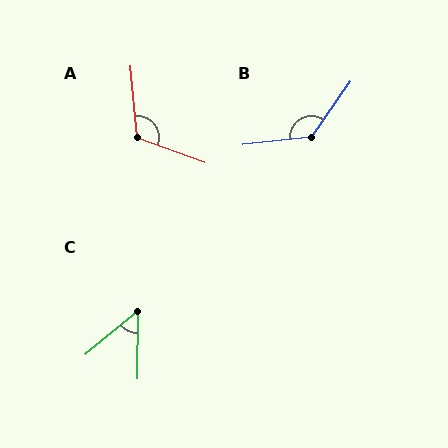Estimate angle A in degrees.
Approximately 115 degrees.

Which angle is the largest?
B, at approximately 131 degrees.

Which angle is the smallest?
C, at approximately 50 degrees.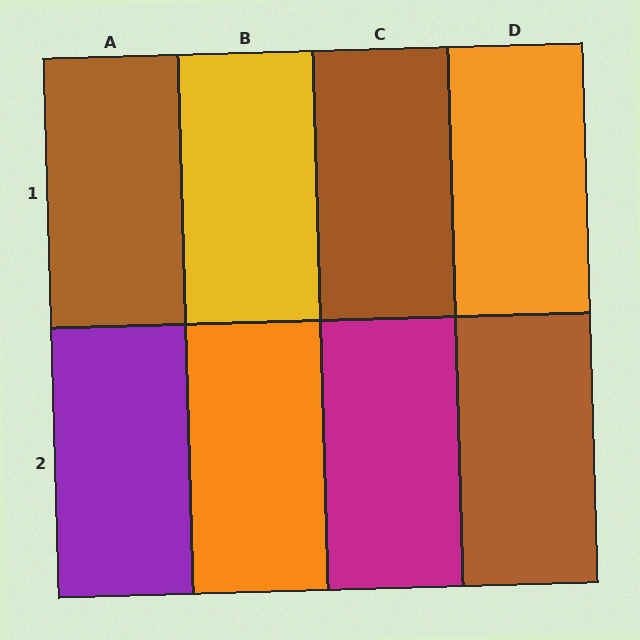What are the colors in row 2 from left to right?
Purple, orange, magenta, brown.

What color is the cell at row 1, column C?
Brown.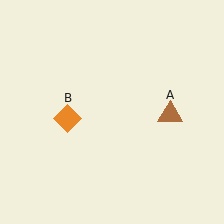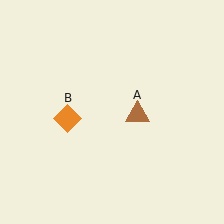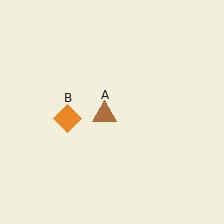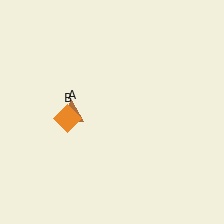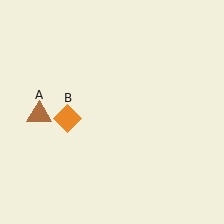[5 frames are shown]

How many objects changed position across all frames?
1 object changed position: brown triangle (object A).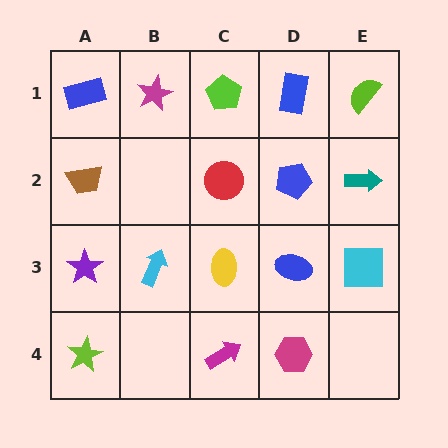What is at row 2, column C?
A red circle.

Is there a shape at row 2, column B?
No, that cell is empty.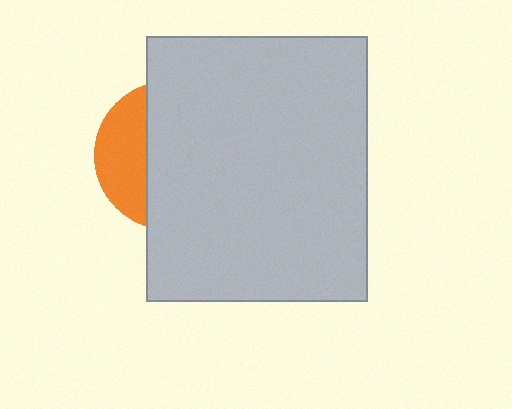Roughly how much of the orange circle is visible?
A small part of it is visible (roughly 30%).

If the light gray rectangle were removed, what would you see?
You would see the complete orange circle.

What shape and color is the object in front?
The object in front is a light gray rectangle.